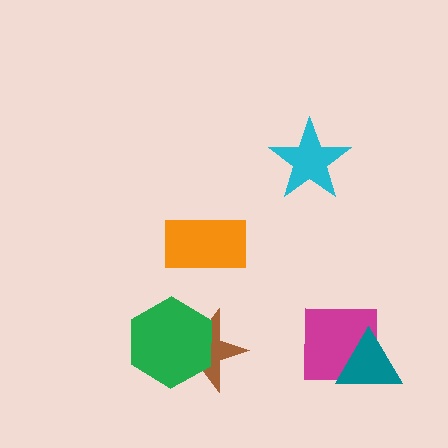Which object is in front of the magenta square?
The teal triangle is in front of the magenta square.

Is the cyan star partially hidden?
No, no other shape covers it.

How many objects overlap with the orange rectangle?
0 objects overlap with the orange rectangle.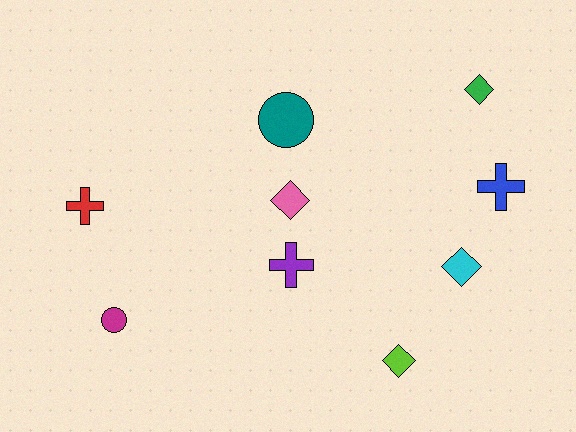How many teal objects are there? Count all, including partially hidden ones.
There is 1 teal object.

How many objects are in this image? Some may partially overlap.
There are 9 objects.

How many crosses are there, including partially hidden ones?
There are 3 crosses.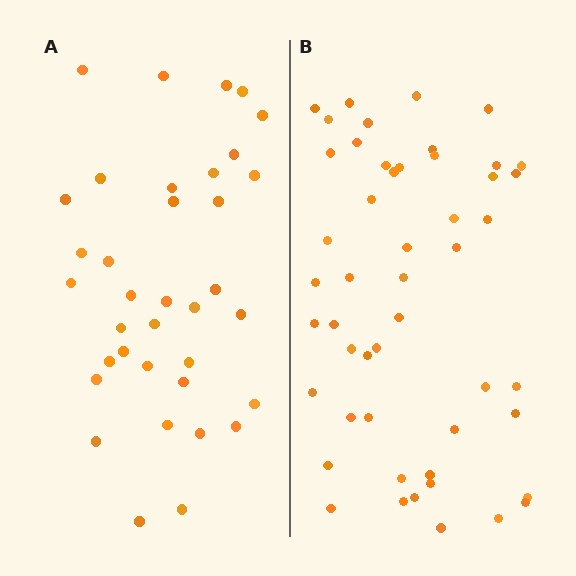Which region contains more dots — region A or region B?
Region B (the right region) has more dots.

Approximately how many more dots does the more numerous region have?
Region B has approximately 15 more dots than region A.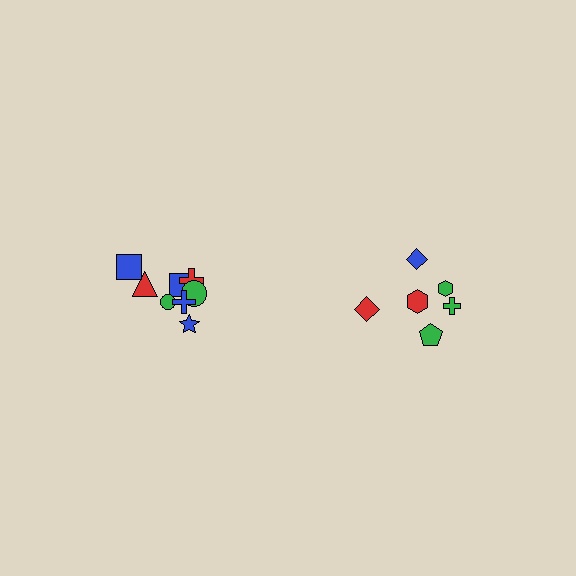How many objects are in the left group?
There are 8 objects.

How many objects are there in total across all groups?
There are 14 objects.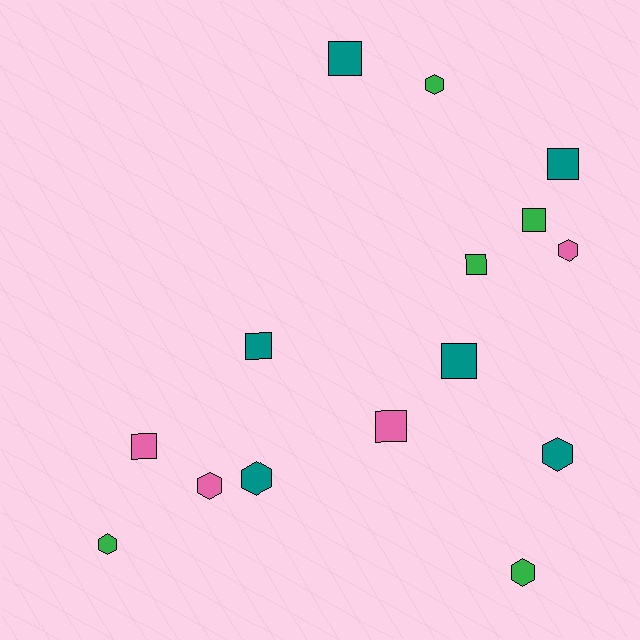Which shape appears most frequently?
Square, with 8 objects.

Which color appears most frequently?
Teal, with 6 objects.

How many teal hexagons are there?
There are 2 teal hexagons.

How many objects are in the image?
There are 15 objects.